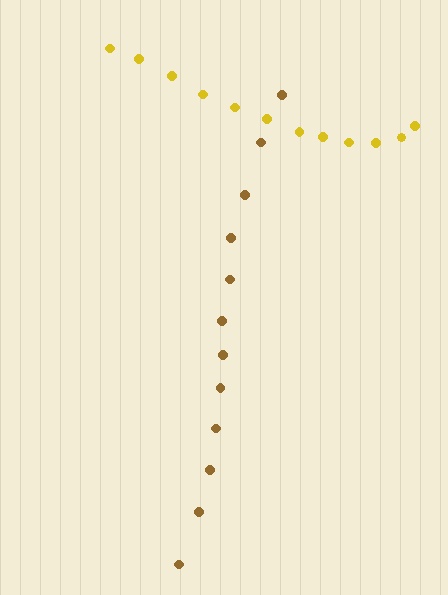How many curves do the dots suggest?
There are 2 distinct paths.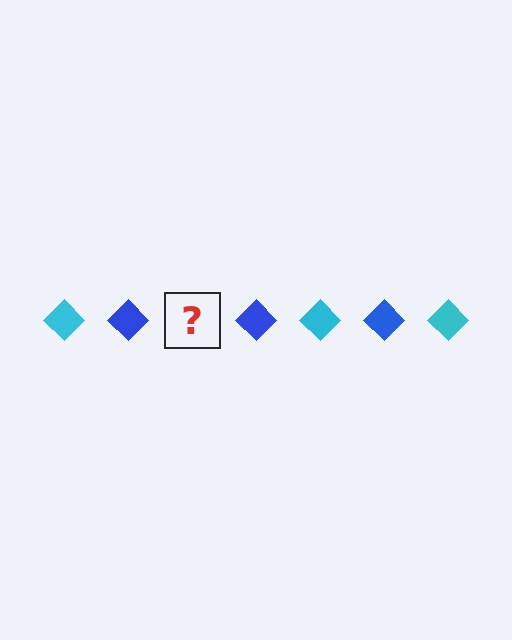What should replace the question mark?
The question mark should be replaced with a cyan diamond.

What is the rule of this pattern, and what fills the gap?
The rule is that the pattern cycles through cyan, blue diamonds. The gap should be filled with a cyan diamond.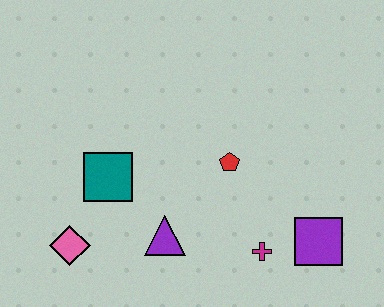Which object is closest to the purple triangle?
The teal square is closest to the purple triangle.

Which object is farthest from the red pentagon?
The pink diamond is farthest from the red pentagon.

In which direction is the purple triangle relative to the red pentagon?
The purple triangle is below the red pentagon.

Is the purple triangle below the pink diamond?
No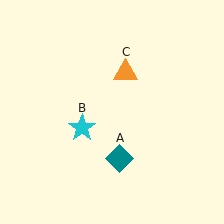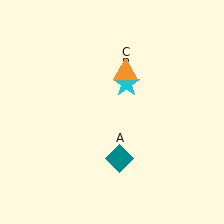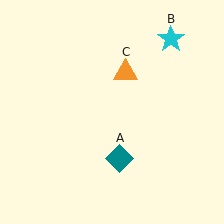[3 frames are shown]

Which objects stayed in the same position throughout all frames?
Teal diamond (object A) and orange triangle (object C) remained stationary.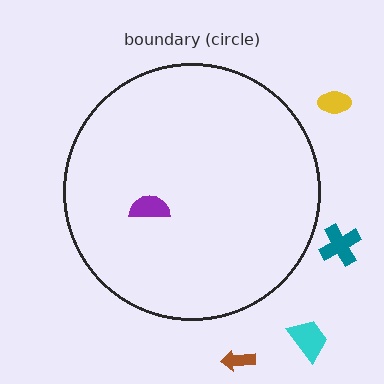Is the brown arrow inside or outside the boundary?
Outside.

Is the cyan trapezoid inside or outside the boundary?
Outside.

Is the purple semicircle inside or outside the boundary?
Inside.